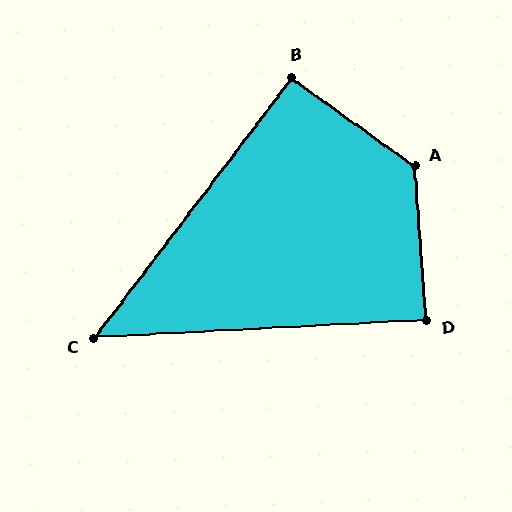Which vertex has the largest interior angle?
A, at approximately 130 degrees.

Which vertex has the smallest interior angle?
C, at approximately 50 degrees.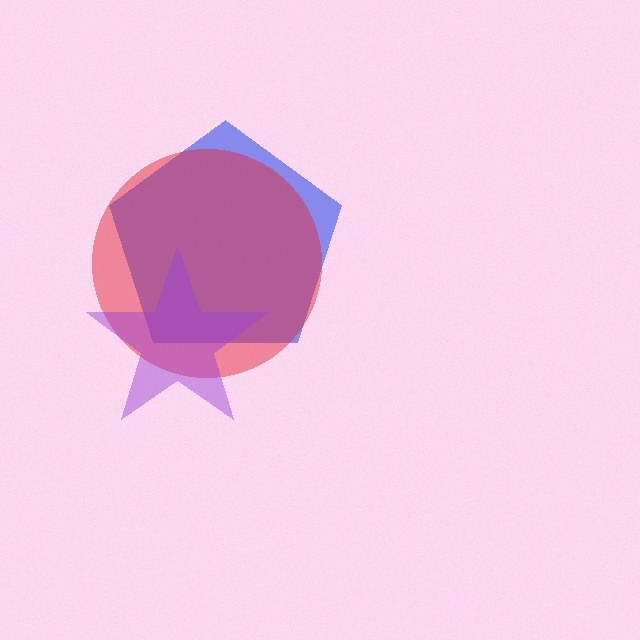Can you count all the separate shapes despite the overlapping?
Yes, there are 3 separate shapes.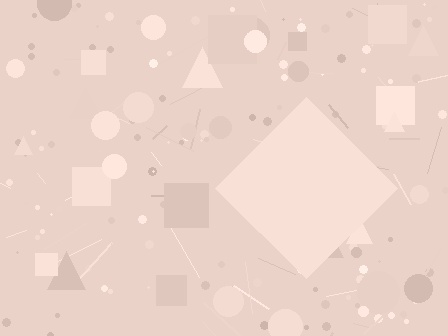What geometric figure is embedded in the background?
A diamond is embedded in the background.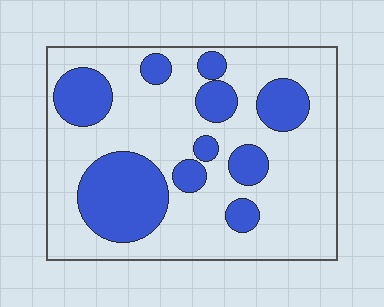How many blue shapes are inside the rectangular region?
10.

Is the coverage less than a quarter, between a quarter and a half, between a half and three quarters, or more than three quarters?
Between a quarter and a half.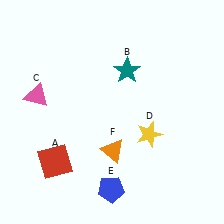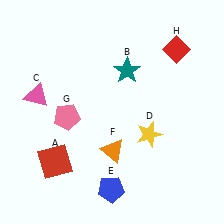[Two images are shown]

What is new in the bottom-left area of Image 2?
A pink pentagon (G) was added in the bottom-left area of Image 2.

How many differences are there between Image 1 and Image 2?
There are 2 differences between the two images.